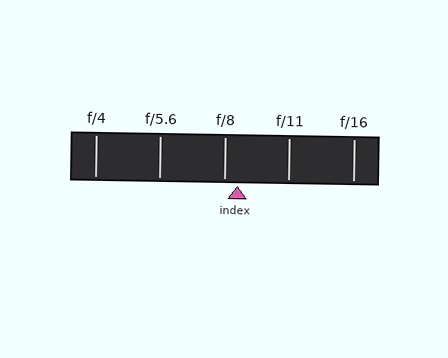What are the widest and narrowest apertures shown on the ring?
The widest aperture shown is f/4 and the narrowest is f/16.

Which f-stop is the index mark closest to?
The index mark is closest to f/8.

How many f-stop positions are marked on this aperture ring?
There are 5 f-stop positions marked.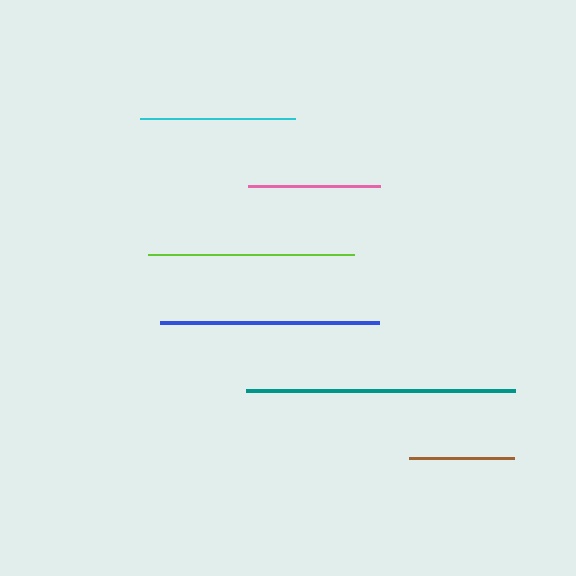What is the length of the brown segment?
The brown segment is approximately 105 pixels long.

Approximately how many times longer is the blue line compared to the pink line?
The blue line is approximately 1.7 times the length of the pink line.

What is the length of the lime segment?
The lime segment is approximately 207 pixels long.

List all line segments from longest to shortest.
From longest to shortest: teal, blue, lime, cyan, pink, brown.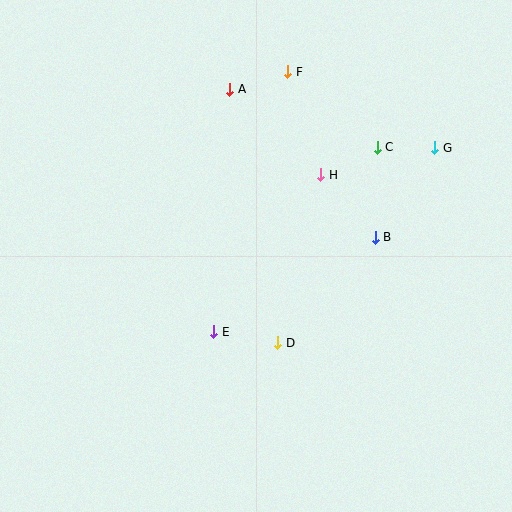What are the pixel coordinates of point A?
Point A is at (230, 89).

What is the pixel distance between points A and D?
The distance between A and D is 258 pixels.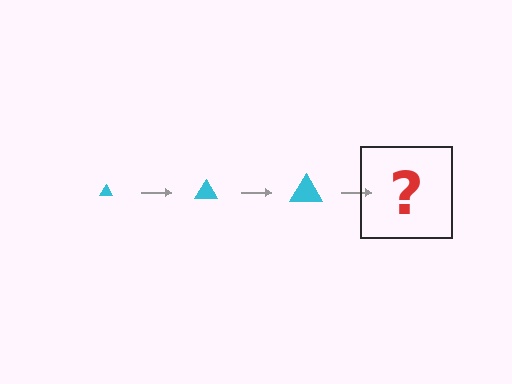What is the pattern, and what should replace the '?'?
The pattern is that the triangle gets progressively larger each step. The '?' should be a cyan triangle, larger than the previous one.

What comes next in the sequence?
The next element should be a cyan triangle, larger than the previous one.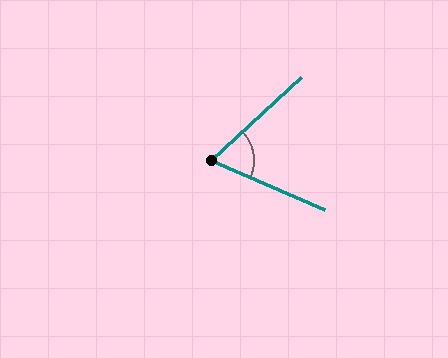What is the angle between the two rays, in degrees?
Approximately 66 degrees.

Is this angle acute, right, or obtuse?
It is acute.